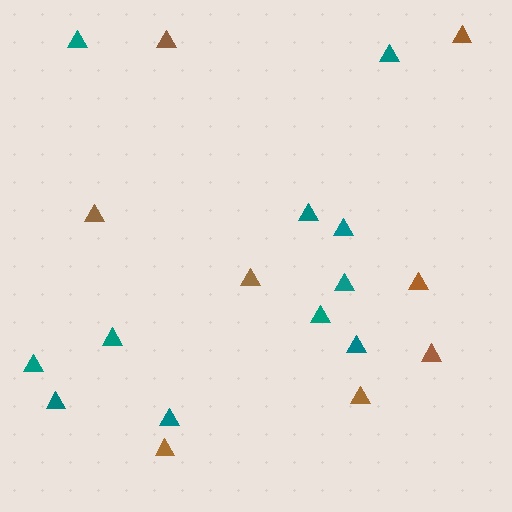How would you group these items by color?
There are 2 groups: one group of brown triangles (8) and one group of teal triangles (11).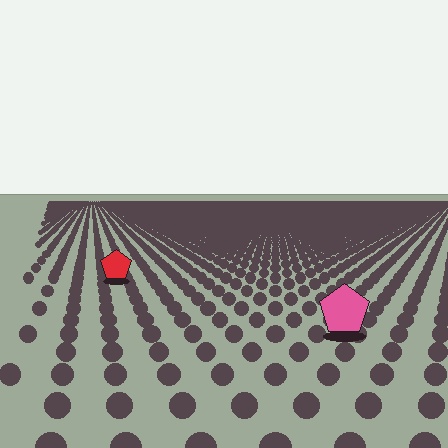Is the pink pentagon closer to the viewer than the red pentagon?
Yes. The pink pentagon is closer — you can tell from the texture gradient: the ground texture is coarser near it.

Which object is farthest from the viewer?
The red pentagon is farthest from the viewer. It appears smaller and the ground texture around it is denser.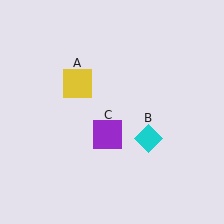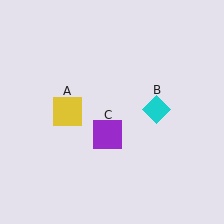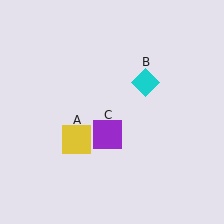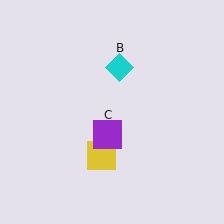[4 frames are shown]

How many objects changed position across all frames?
2 objects changed position: yellow square (object A), cyan diamond (object B).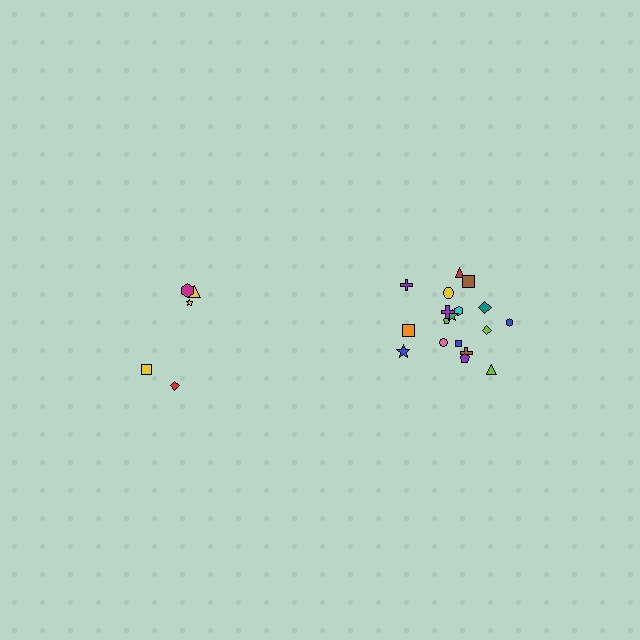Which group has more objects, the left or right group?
The right group.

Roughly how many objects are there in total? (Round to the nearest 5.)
Roughly 25 objects in total.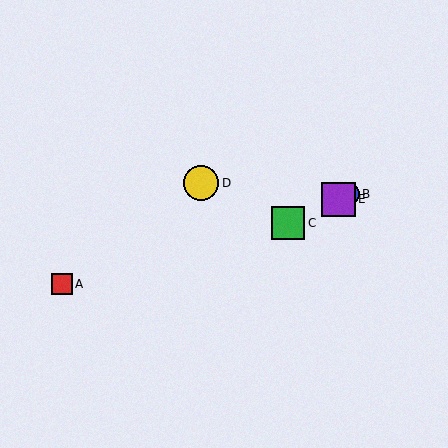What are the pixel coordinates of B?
Object B is at (349, 194).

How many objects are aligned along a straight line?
3 objects (B, C, E) are aligned along a straight line.